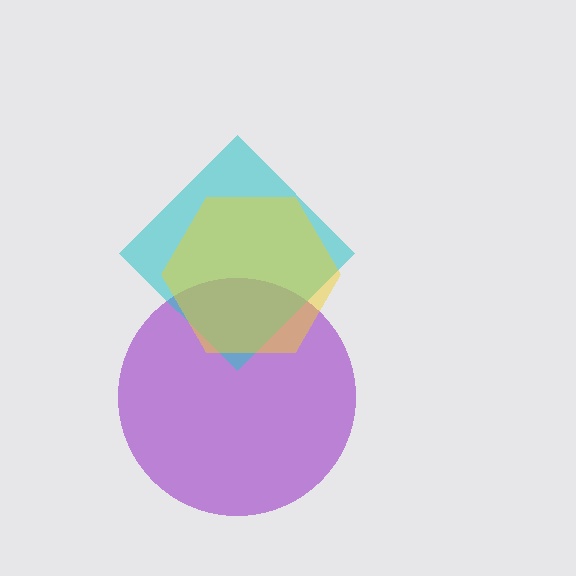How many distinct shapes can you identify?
There are 3 distinct shapes: a purple circle, a cyan diamond, a yellow hexagon.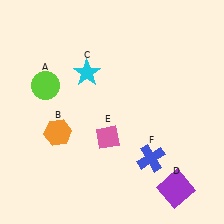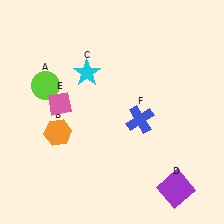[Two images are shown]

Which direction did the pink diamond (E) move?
The pink diamond (E) moved left.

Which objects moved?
The objects that moved are: the pink diamond (E), the blue cross (F).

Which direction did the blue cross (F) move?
The blue cross (F) moved up.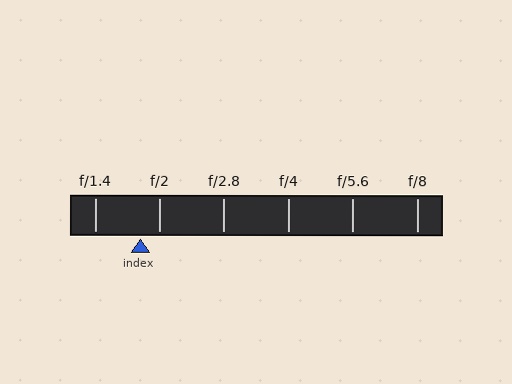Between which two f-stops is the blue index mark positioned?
The index mark is between f/1.4 and f/2.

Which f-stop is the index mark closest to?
The index mark is closest to f/2.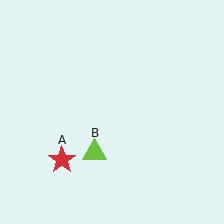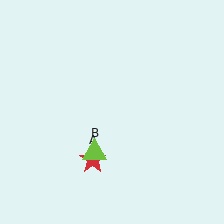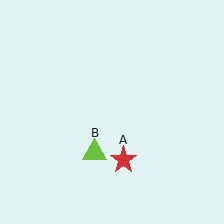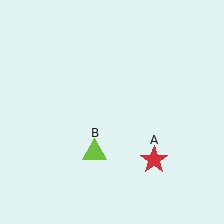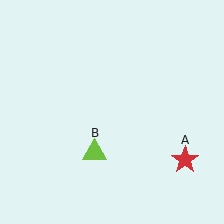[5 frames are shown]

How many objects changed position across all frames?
1 object changed position: red star (object A).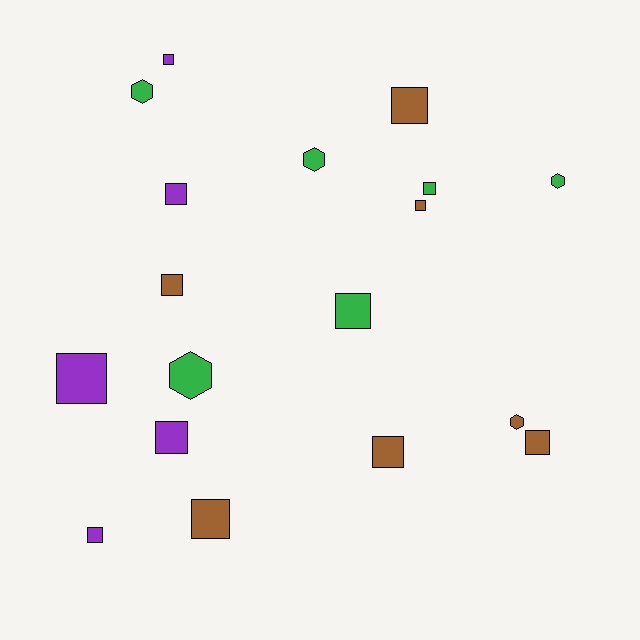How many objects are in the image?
There are 18 objects.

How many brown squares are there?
There are 6 brown squares.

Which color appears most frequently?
Brown, with 7 objects.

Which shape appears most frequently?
Square, with 13 objects.